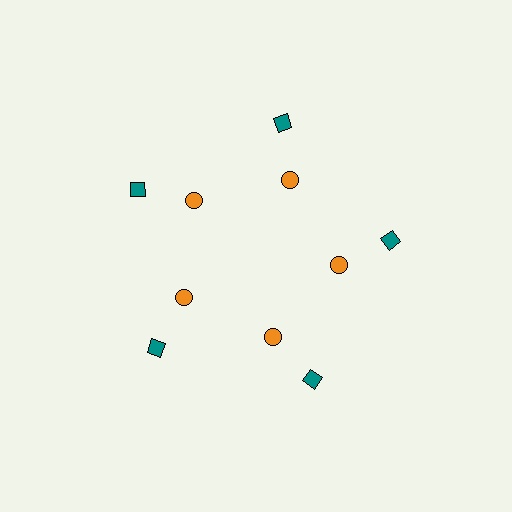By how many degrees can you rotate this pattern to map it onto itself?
The pattern maps onto itself every 72 degrees of rotation.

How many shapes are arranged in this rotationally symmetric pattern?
There are 10 shapes, arranged in 5 groups of 2.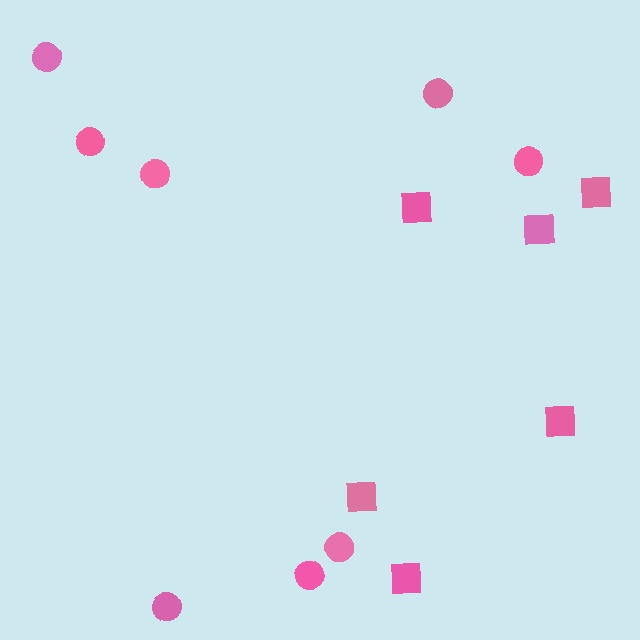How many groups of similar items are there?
There are 2 groups: one group of squares (6) and one group of circles (8).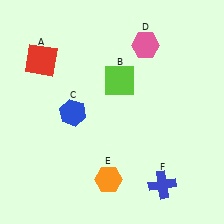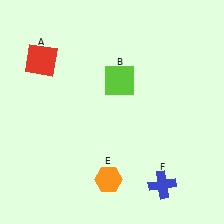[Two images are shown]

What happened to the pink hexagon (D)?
The pink hexagon (D) was removed in Image 2. It was in the top-right area of Image 1.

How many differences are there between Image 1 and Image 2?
There are 2 differences between the two images.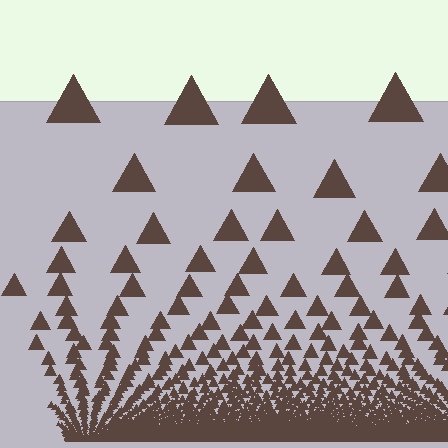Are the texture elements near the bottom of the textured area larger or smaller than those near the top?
Smaller. The gradient is inverted — elements near the bottom are smaller and denser.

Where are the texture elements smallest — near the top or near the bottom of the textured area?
Near the bottom.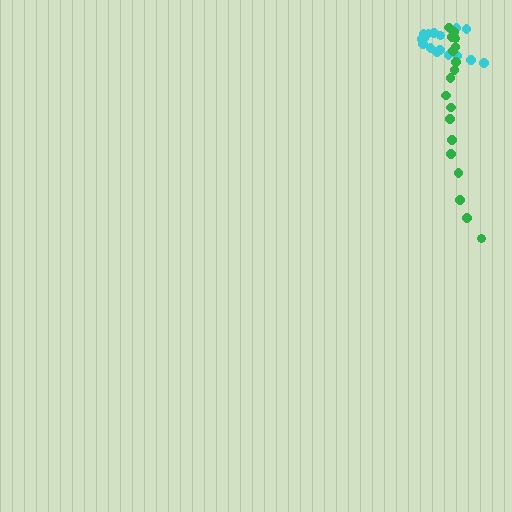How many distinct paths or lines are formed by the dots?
There are 2 distinct paths.